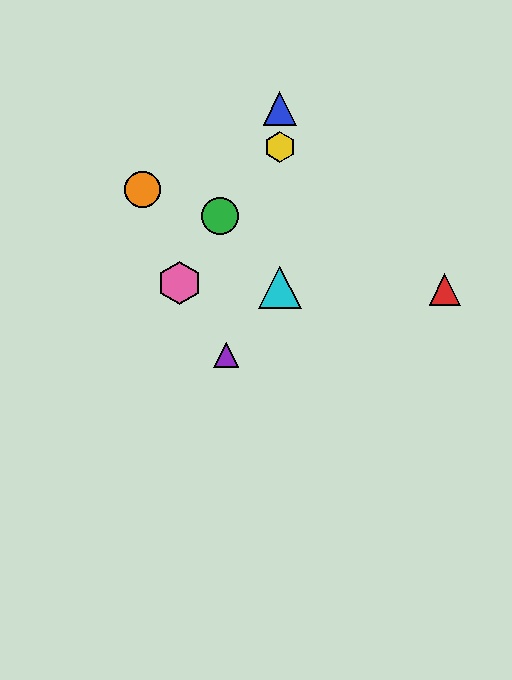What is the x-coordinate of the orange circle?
The orange circle is at x≈142.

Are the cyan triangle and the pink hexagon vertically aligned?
No, the cyan triangle is at x≈280 and the pink hexagon is at x≈180.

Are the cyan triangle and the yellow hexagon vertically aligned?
Yes, both are at x≈280.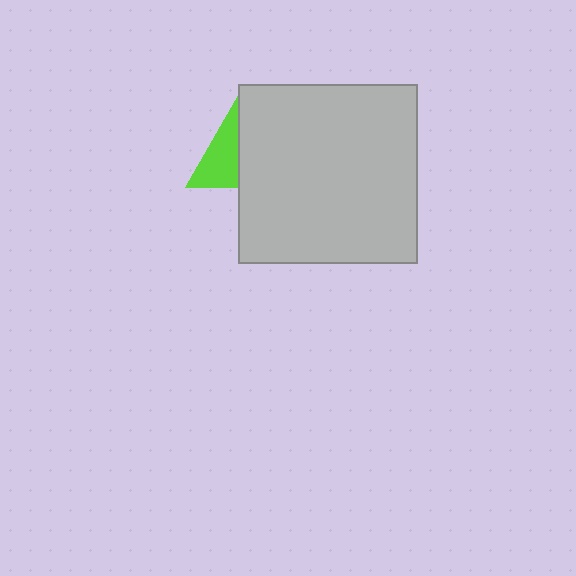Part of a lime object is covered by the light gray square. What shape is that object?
It is a triangle.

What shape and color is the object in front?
The object in front is a light gray square.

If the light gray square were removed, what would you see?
You would see the complete lime triangle.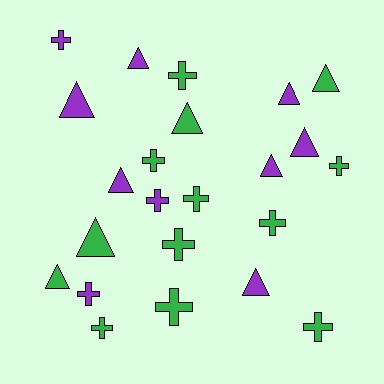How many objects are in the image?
There are 23 objects.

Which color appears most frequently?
Green, with 13 objects.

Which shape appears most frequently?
Cross, with 12 objects.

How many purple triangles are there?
There are 7 purple triangles.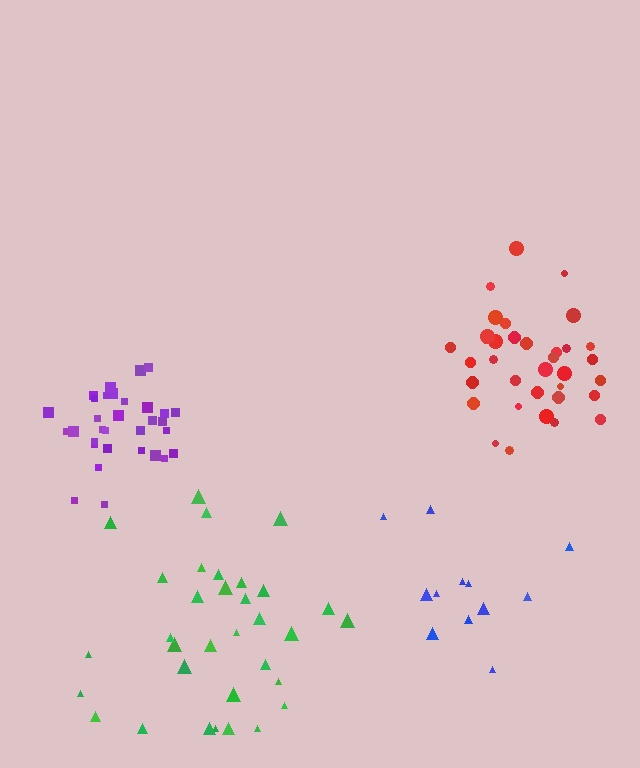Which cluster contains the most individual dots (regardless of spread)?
Red (35).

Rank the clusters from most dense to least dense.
red, purple, green, blue.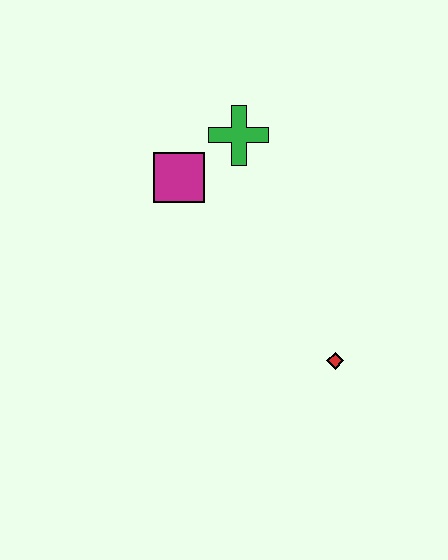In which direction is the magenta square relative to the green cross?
The magenta square is to the left of the green cross.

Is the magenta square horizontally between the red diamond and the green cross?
No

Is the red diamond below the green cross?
Yes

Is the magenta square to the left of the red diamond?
Yes